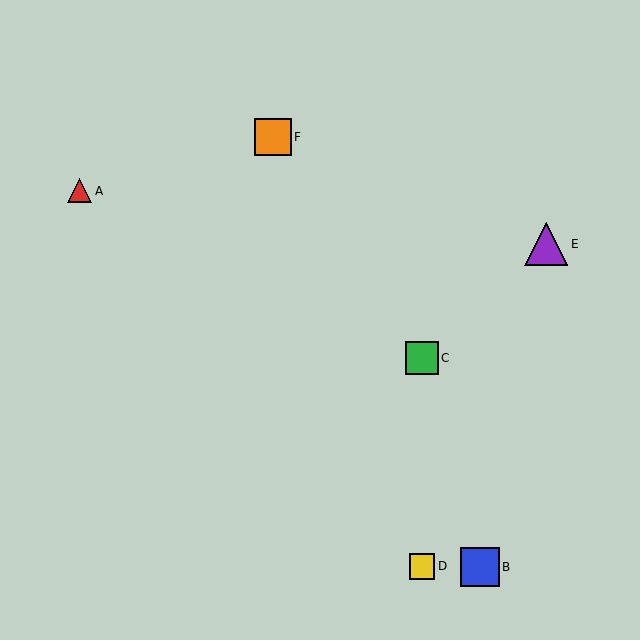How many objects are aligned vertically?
2 objects (C, D) are aligned vertically.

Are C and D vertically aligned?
Yes, both are at x≈422.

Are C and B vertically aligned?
No, C is at x≈422 and B is at x≈480.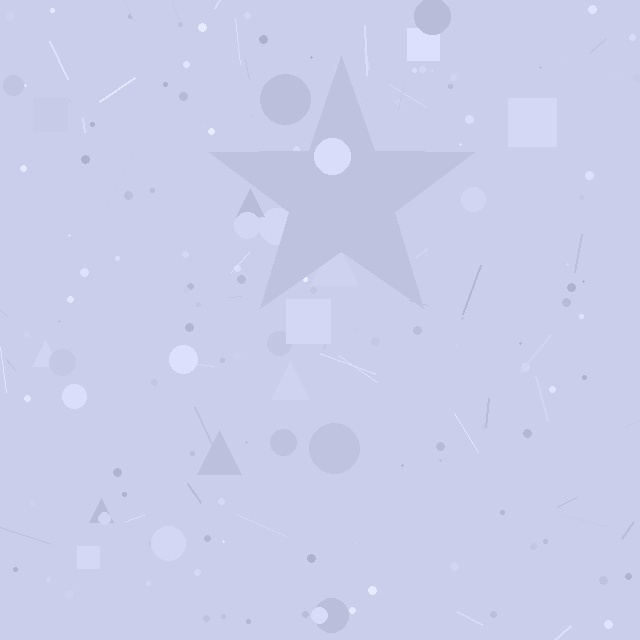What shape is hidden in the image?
A star is hidden in the image.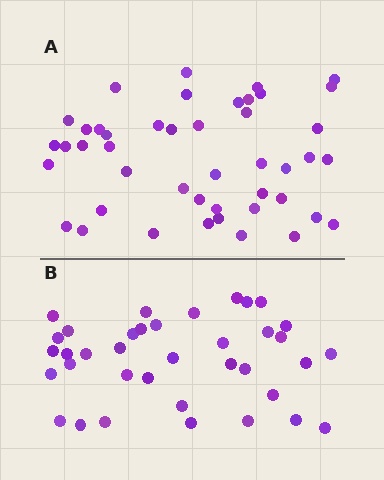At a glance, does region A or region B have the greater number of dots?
Region A (the top region) has more dots.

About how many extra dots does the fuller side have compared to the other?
Region A has roughly 8 or so more dots than region B.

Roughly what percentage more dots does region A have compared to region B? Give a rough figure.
About 20% more.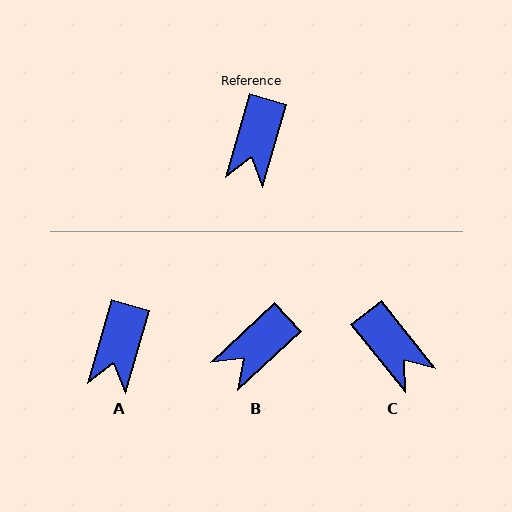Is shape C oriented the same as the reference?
No, it is off by about 55 degrees.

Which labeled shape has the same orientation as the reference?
A.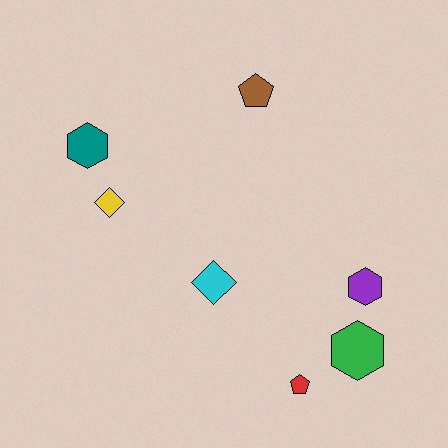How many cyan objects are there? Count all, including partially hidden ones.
There is 1 cyan object.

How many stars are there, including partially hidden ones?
There are no stars.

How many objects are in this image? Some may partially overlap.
There are 7 objects.